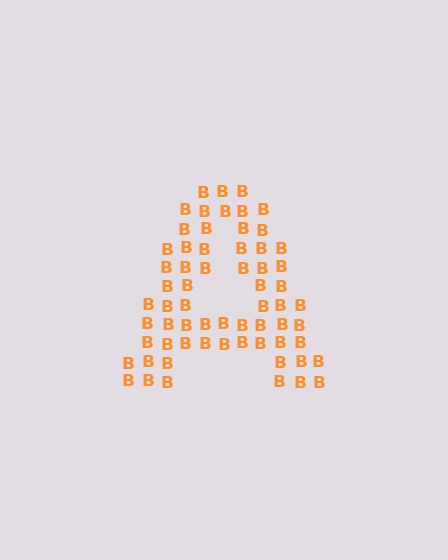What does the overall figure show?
The overall figure shows the letter A.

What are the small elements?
The small elements are letter B's.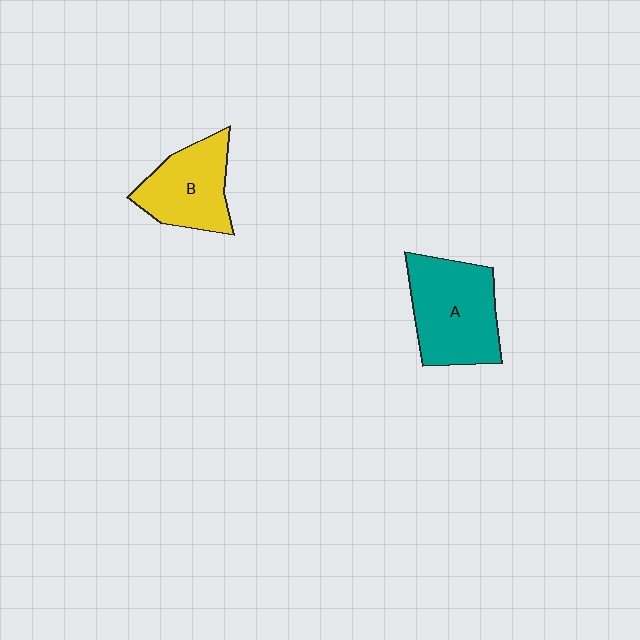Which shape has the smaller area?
Shape B (yellow).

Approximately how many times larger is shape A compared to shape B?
Approximately 1.3 times.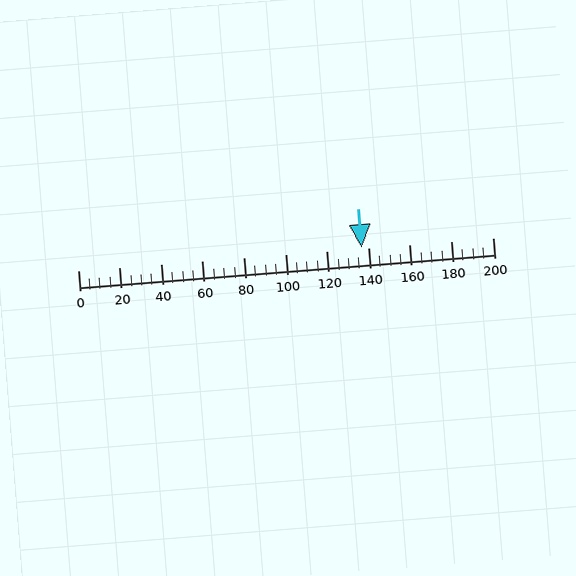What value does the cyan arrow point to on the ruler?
The cyan arrow points to approximately 137.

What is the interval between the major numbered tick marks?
The major tick marks are spaced 20 units apart.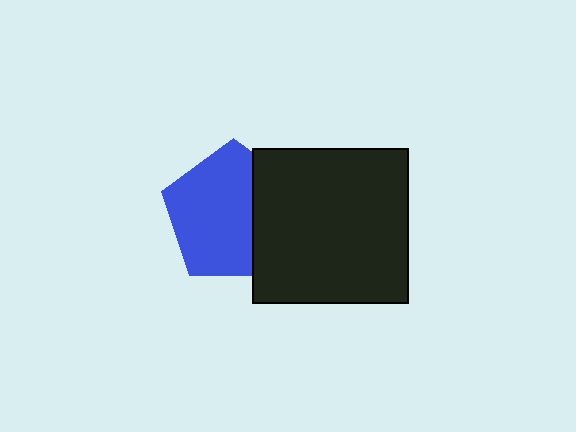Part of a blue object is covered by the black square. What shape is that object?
It is a pentagon.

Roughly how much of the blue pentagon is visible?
Most of it is visible (roughly 67%).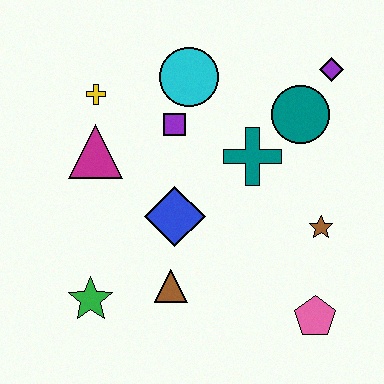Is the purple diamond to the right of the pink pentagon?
Yes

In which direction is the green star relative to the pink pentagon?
The green star is to the left of the pink pentagon.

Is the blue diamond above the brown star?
Yes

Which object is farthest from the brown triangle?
The purple diamond is farthest from the brown triangle.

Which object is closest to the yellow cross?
The magenta triangle is closest to the yellow cross.